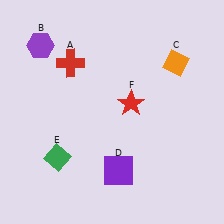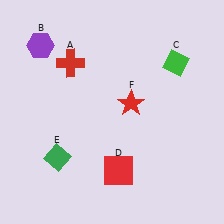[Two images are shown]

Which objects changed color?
C changed from orange to green. D changed from purple to red.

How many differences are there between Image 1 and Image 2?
There are 2 differences between the two images.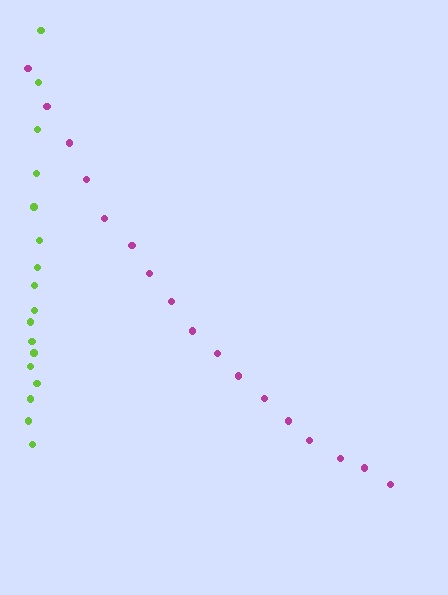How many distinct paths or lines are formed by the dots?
There are 2 distinct paths.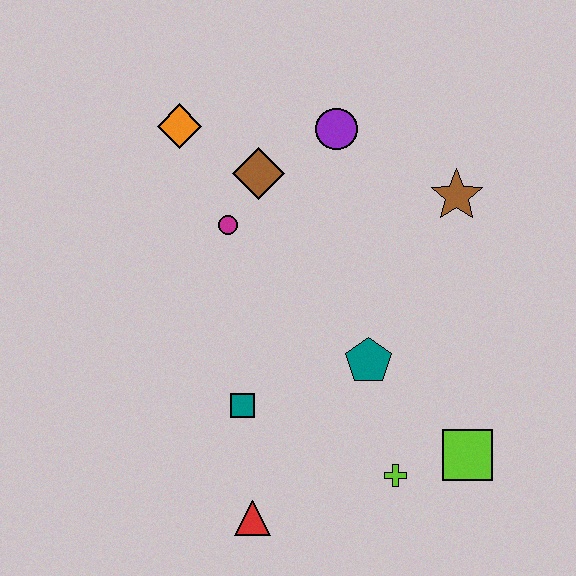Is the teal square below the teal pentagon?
Yes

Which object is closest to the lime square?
The lime cross is closest to the lime square.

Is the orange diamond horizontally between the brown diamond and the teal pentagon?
No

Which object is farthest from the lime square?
The orange diamond is farthest from the lime square.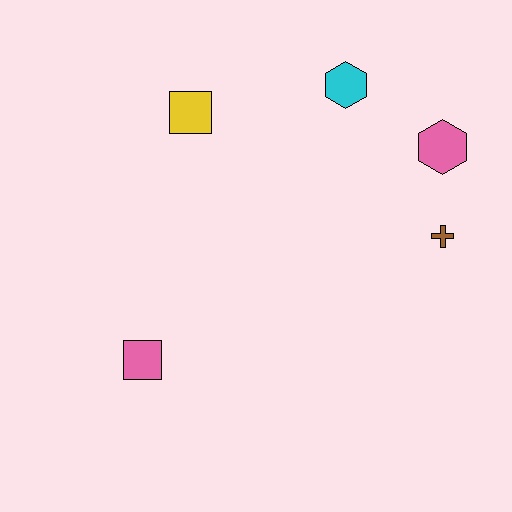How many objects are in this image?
There are 5 objects.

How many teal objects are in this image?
There are no teal objects.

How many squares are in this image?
There are 2 squares.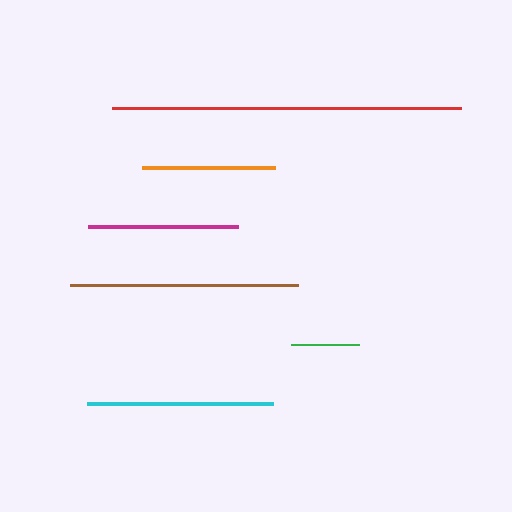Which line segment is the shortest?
The green line is the shortest at approximately 68 pixels.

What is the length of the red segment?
The red segment is approximately 349 pixels long.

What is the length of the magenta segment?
The magenta segment is approximately 150 pixels long.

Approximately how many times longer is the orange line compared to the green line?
The orange line is approximately 2.0 times the length of the green line.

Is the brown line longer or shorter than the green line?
The brown line is longer than the green line.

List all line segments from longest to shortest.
From longest to shortest: red, brown, cyan, magenta, orange, green.